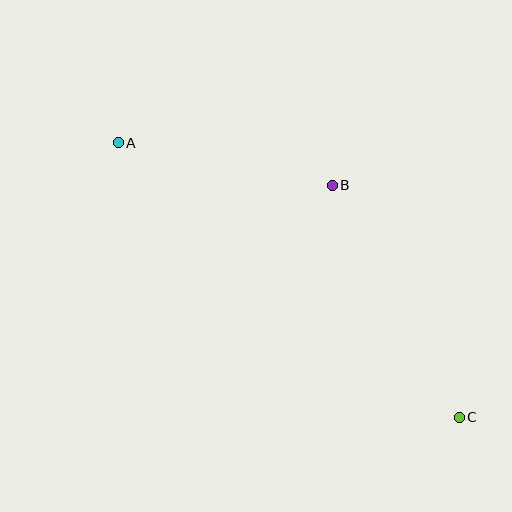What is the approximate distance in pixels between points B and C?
The distance between B and C is approximately 265 pixels.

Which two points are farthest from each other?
Points A and C are farthest from each other.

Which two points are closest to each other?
Points A and B are closest to each other.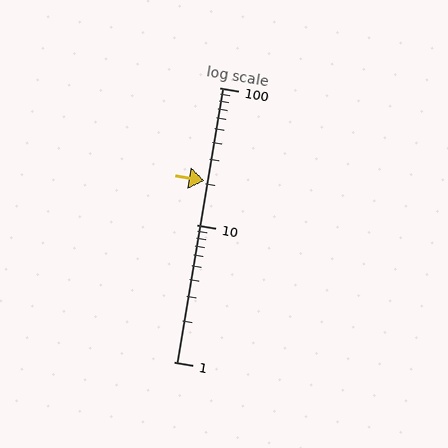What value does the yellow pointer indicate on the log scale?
The pointer indicates approximately 21.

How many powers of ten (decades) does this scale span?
The scale spans 2 decades, from 1 to 100.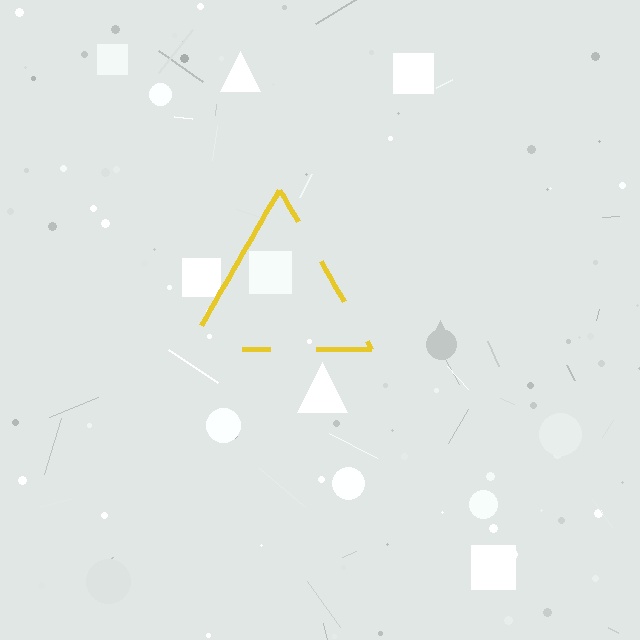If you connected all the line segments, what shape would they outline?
They would outline a triangle.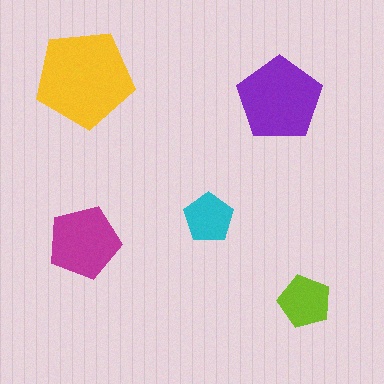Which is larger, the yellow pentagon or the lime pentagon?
The yellow one.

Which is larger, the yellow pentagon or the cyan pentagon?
The yellow one.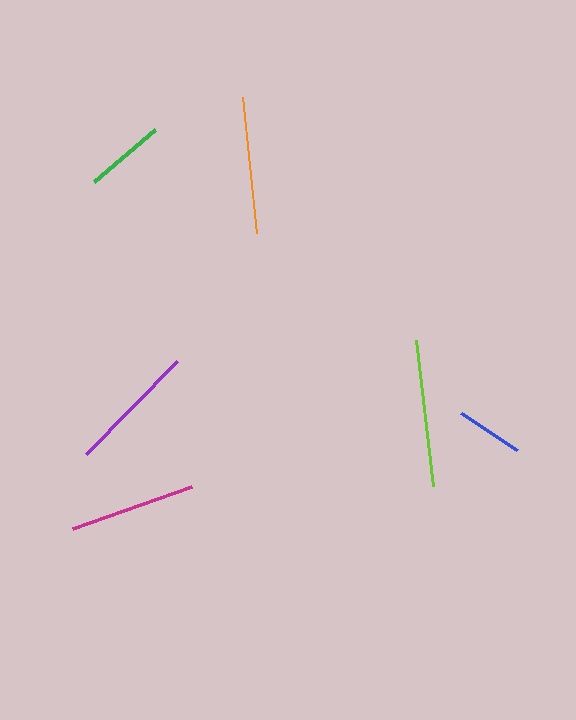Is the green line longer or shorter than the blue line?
The green line is longer than the blue line.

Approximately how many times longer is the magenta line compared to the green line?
The magenta line is approximately 1.6 times the length of the green line.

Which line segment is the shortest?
The blue line is the shortest at approximately 67 pixels.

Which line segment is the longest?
The lime line is the longest at approximately 147 pixels.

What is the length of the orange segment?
The orange segment is approximately 137 pixels long.